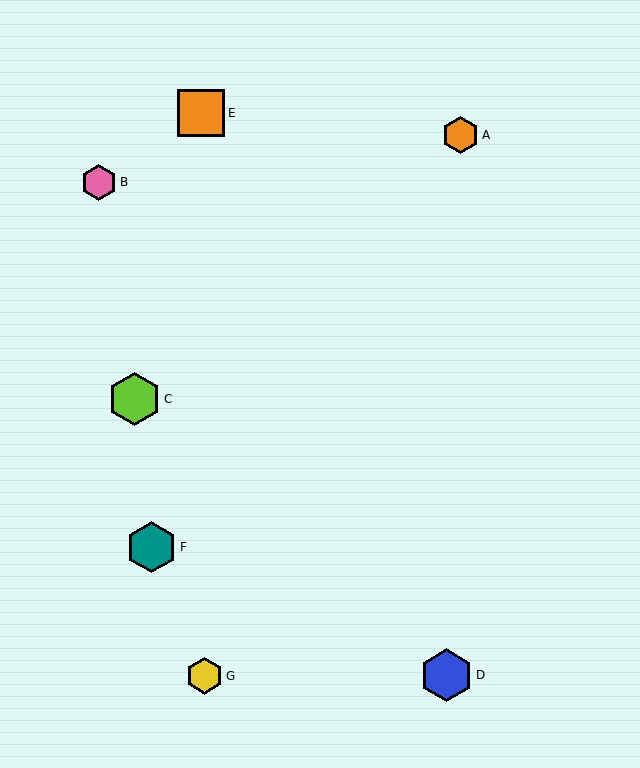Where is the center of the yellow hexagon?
The center of the yellow hexagon is at (204, 676).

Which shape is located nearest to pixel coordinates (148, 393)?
The lime hexagon (labeled C) at (135, 399) is nearest to that location.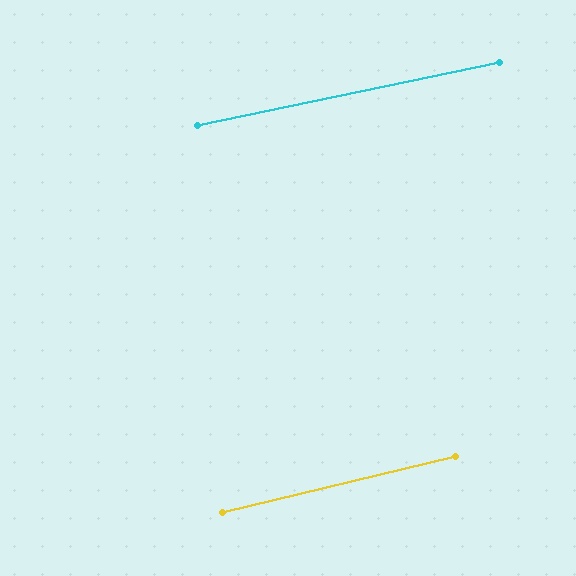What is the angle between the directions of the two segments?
Approximately 2 degrees.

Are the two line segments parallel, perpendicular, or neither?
Parallel — their directions differ by only 1.8°.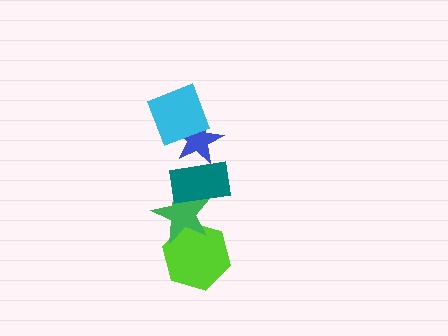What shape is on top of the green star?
The teal rectangle is on top of the green star.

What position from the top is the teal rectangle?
The teal rectangle is 3rd from the top.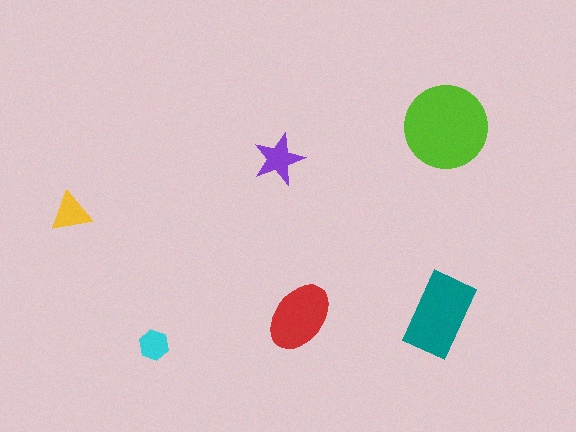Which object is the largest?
The lime circle.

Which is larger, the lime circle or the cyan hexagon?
The lime circle.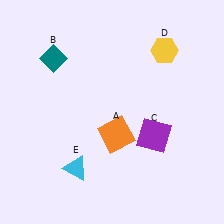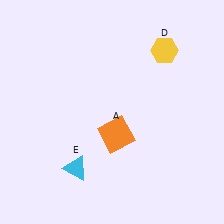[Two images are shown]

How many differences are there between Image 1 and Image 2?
There are 2 differences between the two images.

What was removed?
The teal diamond (B), the purple square (C) were removed in Image 2.